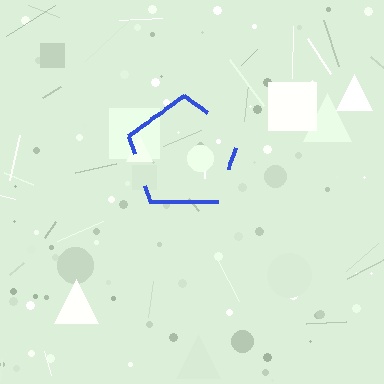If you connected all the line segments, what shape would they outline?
They would outline a pentagon.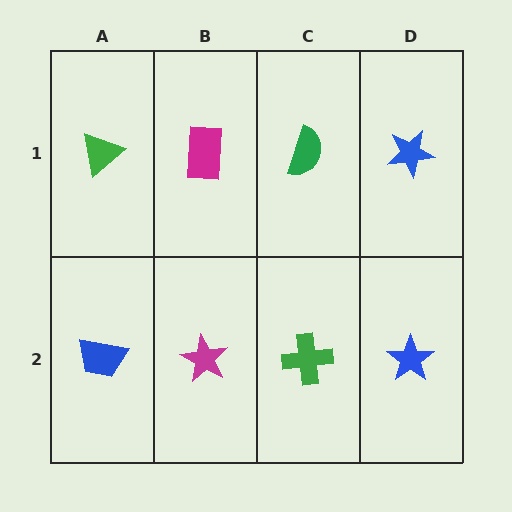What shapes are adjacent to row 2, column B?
A magenta rectangle (row 1, column B), a blue trapezoid (row 2, column A), a green cross (row 2, column C).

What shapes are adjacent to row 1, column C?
A green cross (row 2, column C), a magenta rectangle (row 1, column B), a blue star (row 1, column D).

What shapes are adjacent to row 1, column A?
A blue trapezoid (row 2, column A), a magenta rectangle (row 1, column B).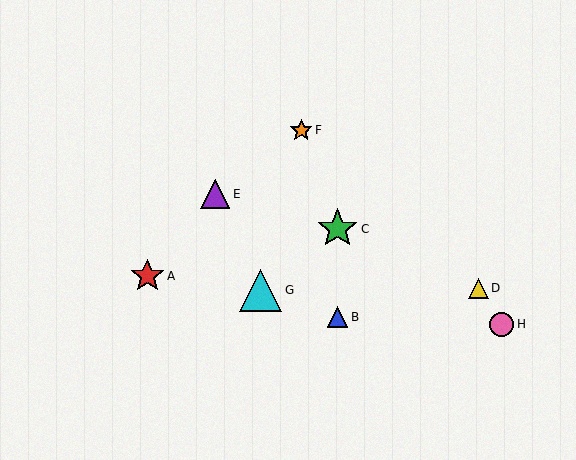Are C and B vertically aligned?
Yes, both are at x≈337.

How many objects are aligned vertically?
2 objects (B, C) are aligned vertically.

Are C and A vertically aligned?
No, C is at x≈337 and A is at x≈147.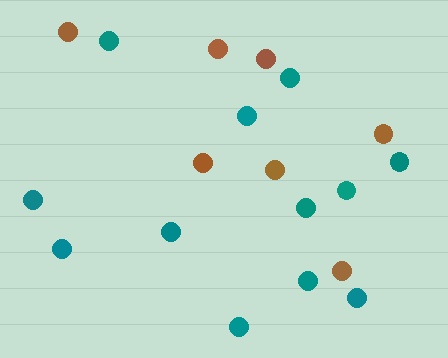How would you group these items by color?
There are 2 groups: one group of brown circles (7) and one group of teal circles (12).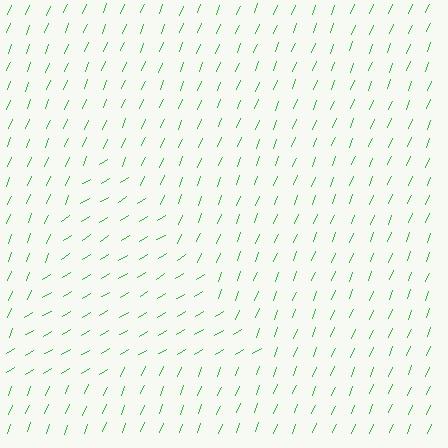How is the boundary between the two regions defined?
The boundary is defined purely by a change in line orientation (approximately 37 degrees difference). All lines are the same color and thickness.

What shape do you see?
I see a triangle.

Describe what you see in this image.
The image is filled with small green line segments. A triangle region in the image has lines oriented differently from the surrounding lines, creating a visible texture boundary.